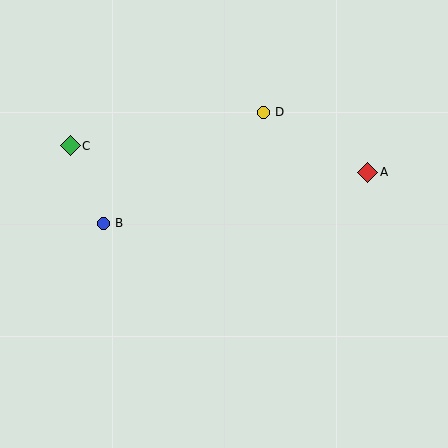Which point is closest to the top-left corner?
Point C is closest to the top-left corner.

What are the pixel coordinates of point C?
Point C is at (70, 146).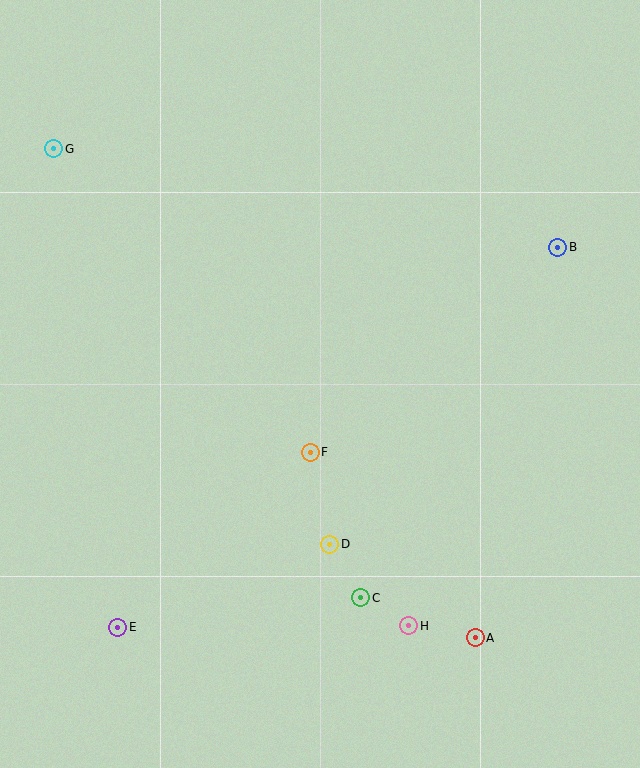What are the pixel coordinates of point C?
Point C is at (361, 598).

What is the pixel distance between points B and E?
The distance between B and E is 581 pixels.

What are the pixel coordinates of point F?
Point F is at (310, 452).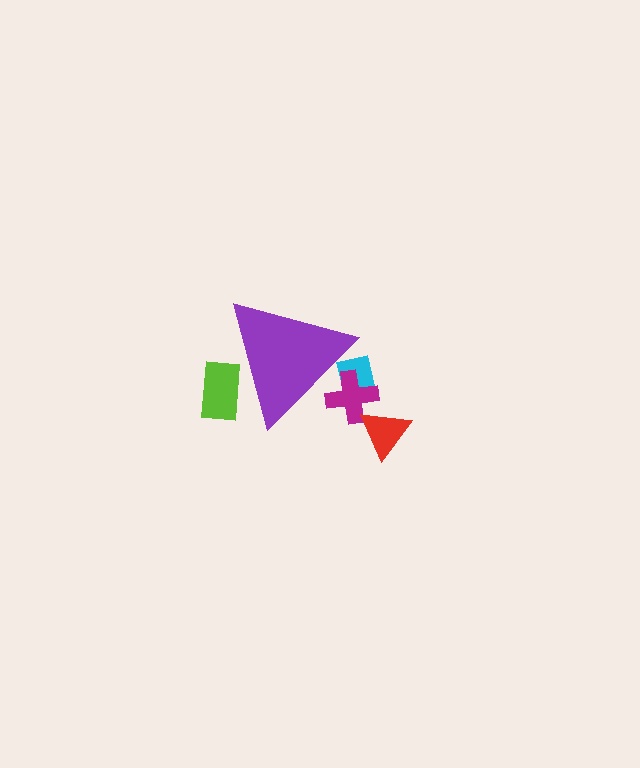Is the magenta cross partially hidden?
Yes, the magenta cross is partially hidden behind the purple triangle.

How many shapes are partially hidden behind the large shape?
3 shapes are partially hidden.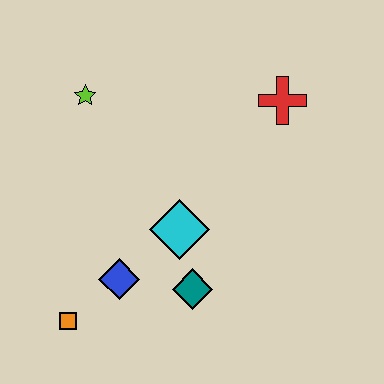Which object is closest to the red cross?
The cyan diamond is closest to the red cross.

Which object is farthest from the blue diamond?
The red cross is farthest from the blue diamond.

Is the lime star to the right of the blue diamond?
No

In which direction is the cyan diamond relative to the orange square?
The cyan diamond is to the right of the orange square.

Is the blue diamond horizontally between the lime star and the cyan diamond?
Yes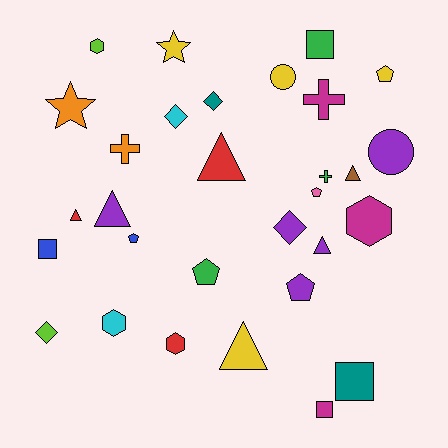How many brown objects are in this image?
There is 1 brown object.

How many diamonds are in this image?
There are 4 diamonds.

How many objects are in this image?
There are 30 objects.